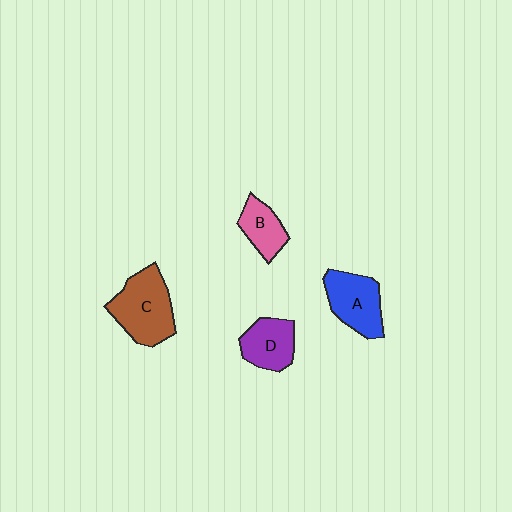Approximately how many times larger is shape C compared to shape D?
Approximately 1.5 times.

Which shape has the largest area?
Shape C (brown).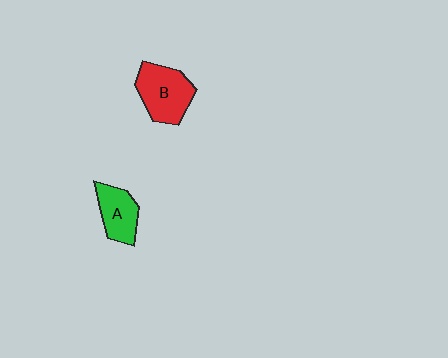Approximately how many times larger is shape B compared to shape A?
Approximately 1.4 times.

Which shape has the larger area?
Shape B (red).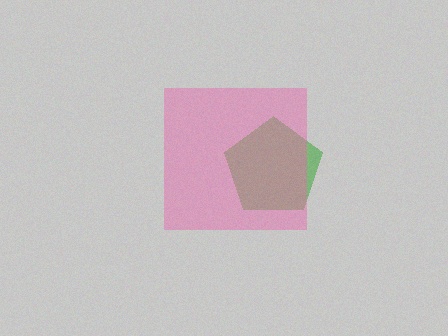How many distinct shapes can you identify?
There are 2 distinct shapes: a green pentagon, a pink square.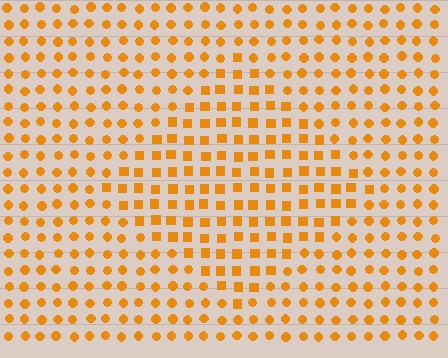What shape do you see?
I see a diamond.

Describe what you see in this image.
The image is filled with small orange elements arranged in a uniform grid. A diamond-shaped region contains squares, while the surrounding area contains circles. The boundary is defined purely by the change in element shape.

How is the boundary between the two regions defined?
The boundary is defined by a change in element shape: squares inside vs. circles outside. All elements share the same color and spacing.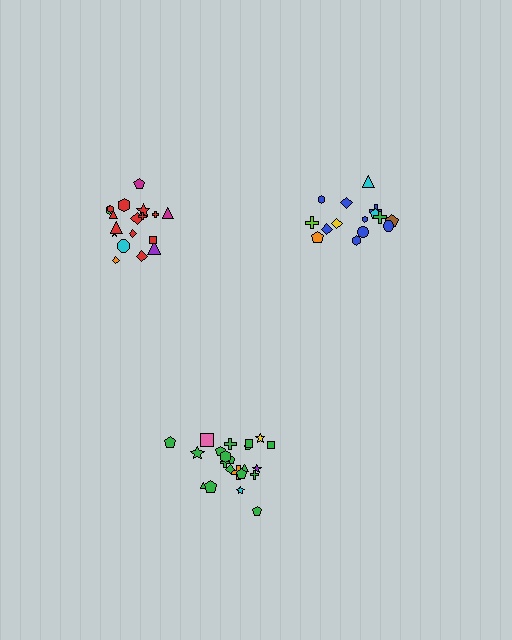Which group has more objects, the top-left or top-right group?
The top-left group.